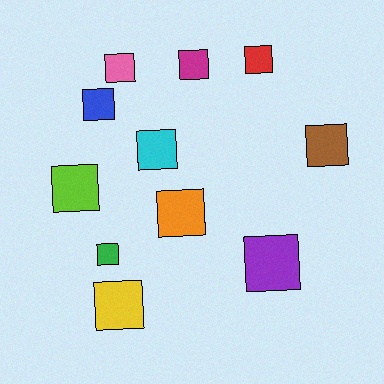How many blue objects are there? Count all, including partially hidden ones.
There is 1 blue object.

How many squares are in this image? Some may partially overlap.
There are 11 squares.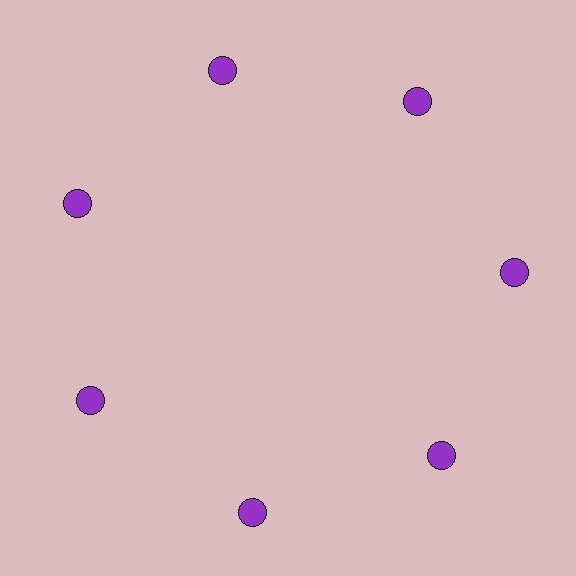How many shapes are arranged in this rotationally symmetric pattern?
There are 7 shapes, arranged in 7 groups of 1.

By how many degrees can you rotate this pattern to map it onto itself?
The pattern maps onto itself every 51 degrees of rotation.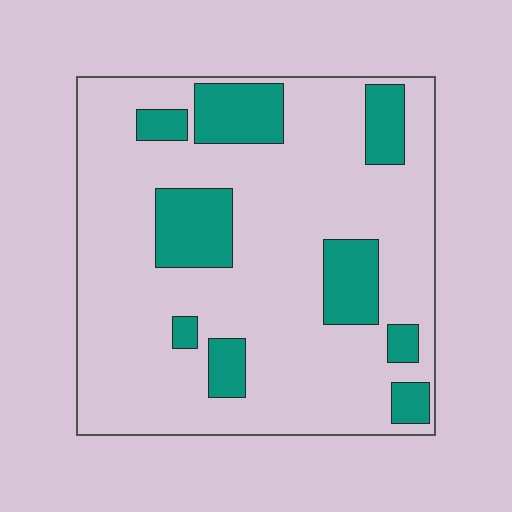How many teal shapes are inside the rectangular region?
9.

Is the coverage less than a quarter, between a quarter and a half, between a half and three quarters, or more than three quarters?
Less than a quarter.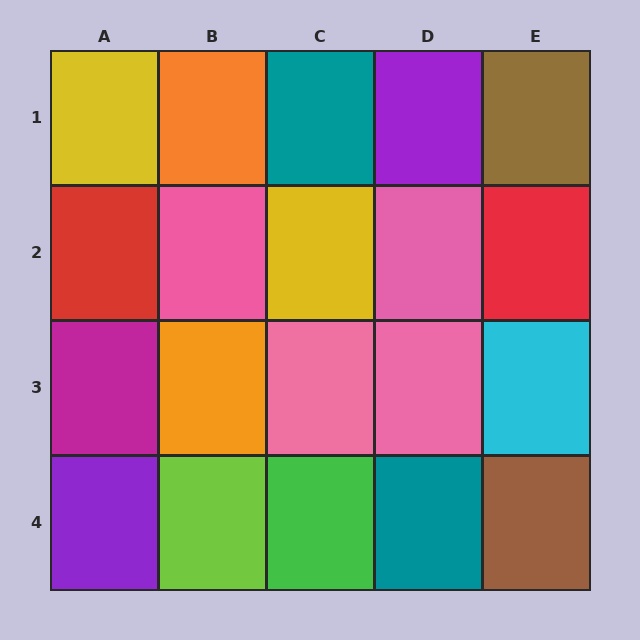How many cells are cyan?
1 cell is cyan.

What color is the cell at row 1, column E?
Brown.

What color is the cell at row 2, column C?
Yellow.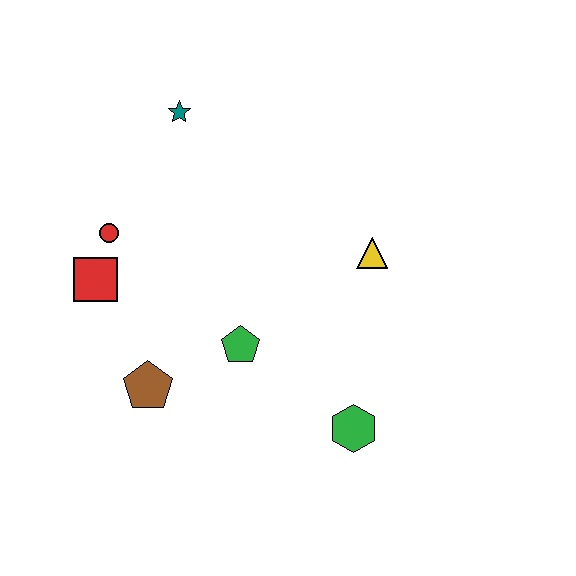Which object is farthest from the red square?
The green hexagon is farthest from the red square.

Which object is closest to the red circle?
The red square is closest to the red circle.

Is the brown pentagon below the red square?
Yes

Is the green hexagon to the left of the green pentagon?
No